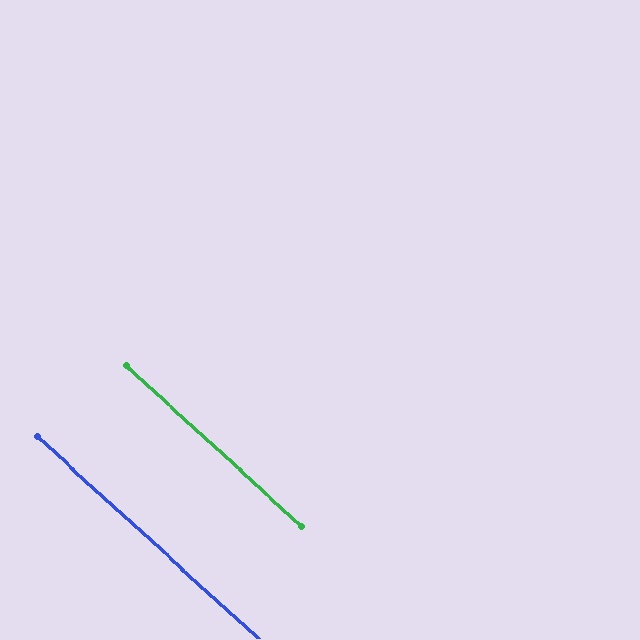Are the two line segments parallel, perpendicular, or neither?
Parallel — their directions differ by only 0.2°.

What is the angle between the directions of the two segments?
Approximately 0 degrees.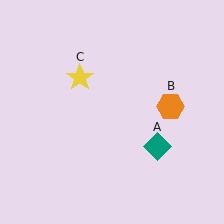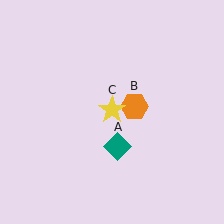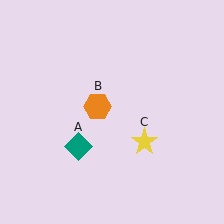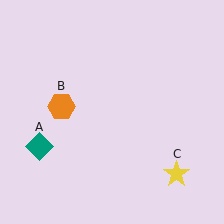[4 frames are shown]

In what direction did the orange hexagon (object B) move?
The orange hexagon (object B) moved left.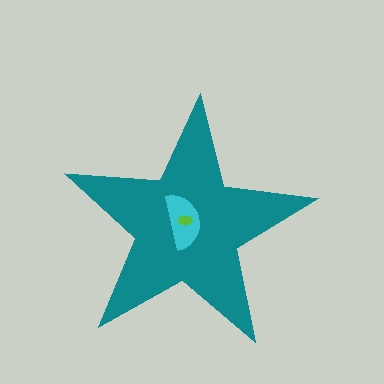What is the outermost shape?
The teal star.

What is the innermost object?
The lime ellipse.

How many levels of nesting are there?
3.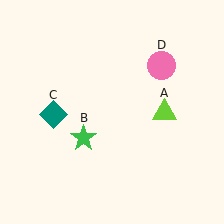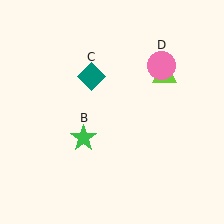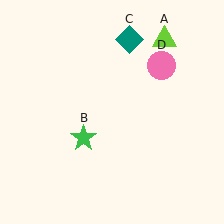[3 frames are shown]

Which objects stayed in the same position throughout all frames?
Green star (object B) and pink circle (object D) remained stationary.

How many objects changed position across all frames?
2 objects changed position: lime triangle (object A), teal diamond (object C).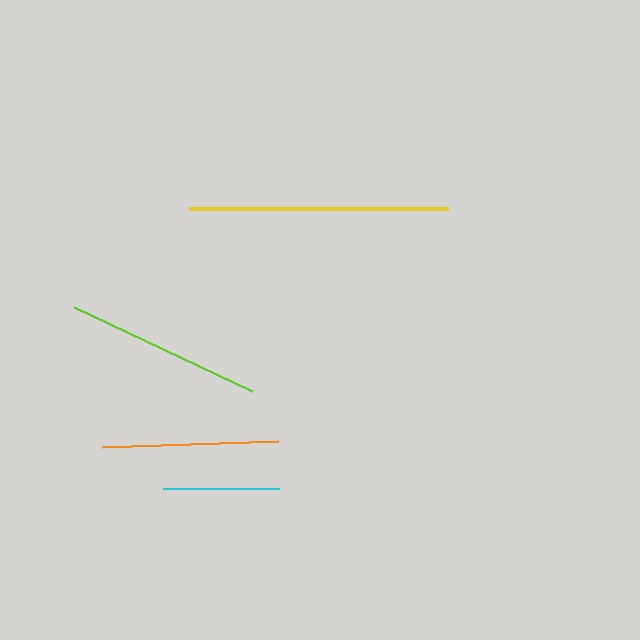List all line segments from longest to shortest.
From longest to shortest: yellow, lime, orange, cyan.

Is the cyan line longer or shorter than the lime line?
The lime line is longer than the cyan line.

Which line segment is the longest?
The yellow line is the longest at approximately 259 pixels.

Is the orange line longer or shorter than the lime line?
The lime line is longer than the orange line.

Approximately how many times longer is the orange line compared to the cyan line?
The orange line is approximately 1.5 times the length of the cyan line.